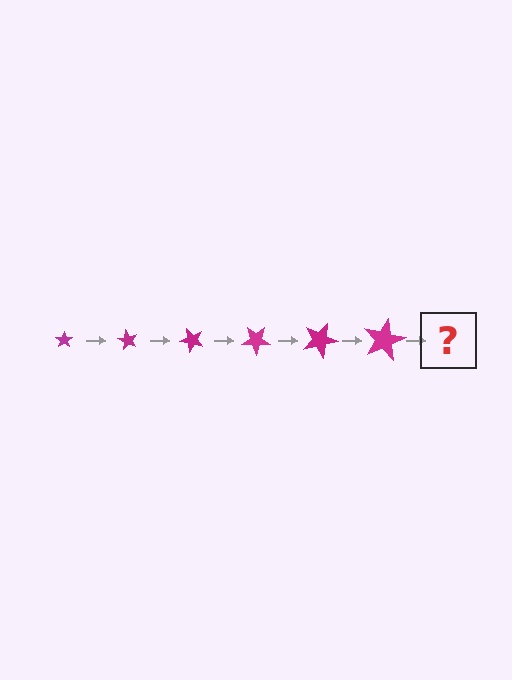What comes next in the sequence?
The next element should be a star, larger than the previous one and rotated 360 degrees from the start.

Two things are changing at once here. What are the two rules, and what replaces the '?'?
The two rules are that the star grows larger each step and it rotates 60 degrees each step. The '?' should be a star, larger than the previous one and rotated 360 degrees from the start.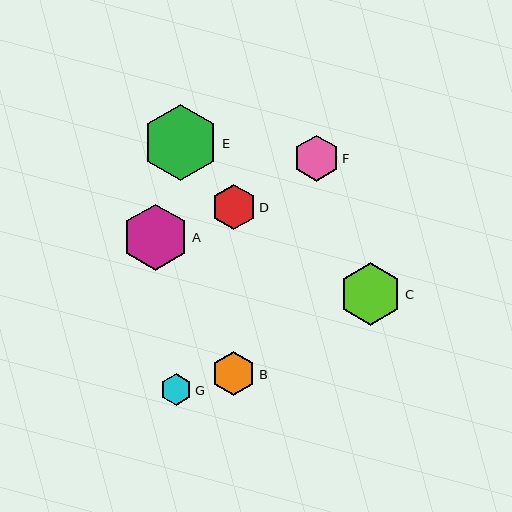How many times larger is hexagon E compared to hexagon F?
Hexagon E is approximately 1.7 times the size of hexagon F.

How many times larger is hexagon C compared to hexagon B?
Hexagon C is approximately 1.4 times the size of hexagon B.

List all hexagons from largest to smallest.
From largest to smallest: E, A, C, F, D, B, G.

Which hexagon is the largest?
Hexagon E is the largest with a size of approximately 76 pixels.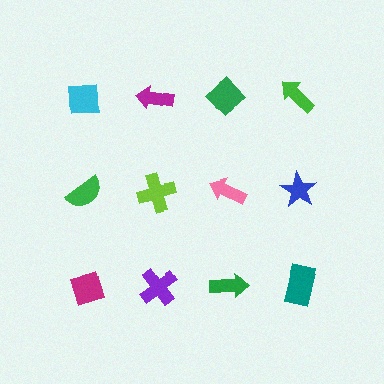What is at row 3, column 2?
A purple cross.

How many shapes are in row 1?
4 shapes.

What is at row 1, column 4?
A green arrow.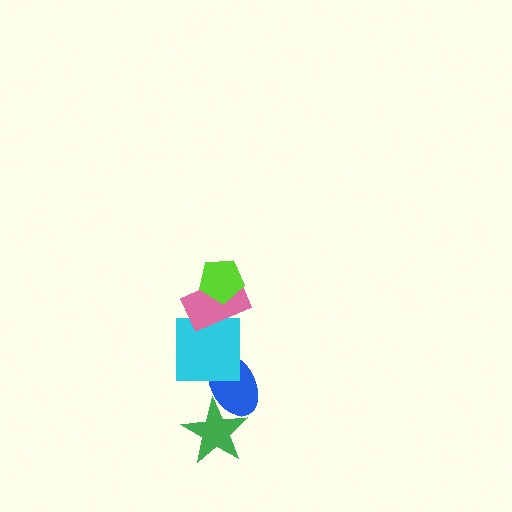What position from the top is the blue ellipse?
The blue ellipse is 4th from the top.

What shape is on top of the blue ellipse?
The cyan square is on top of the blue ellipse.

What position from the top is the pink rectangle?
The pink rectangle is 2nd from the top.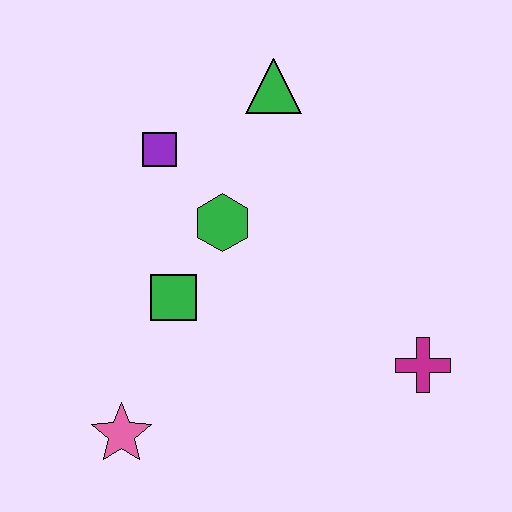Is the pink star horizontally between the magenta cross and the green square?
No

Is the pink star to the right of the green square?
No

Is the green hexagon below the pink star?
No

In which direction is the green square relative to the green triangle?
The green square is below the green triangle.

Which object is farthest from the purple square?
The magenta cross is farthest from the purple square.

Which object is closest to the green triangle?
The purple square is closest to the green triangle.